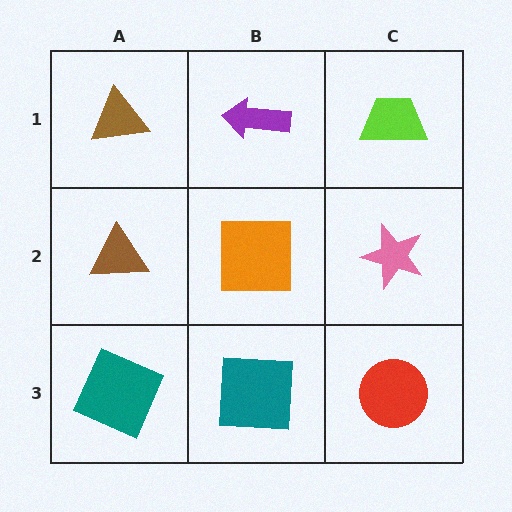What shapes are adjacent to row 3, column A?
A brown triangle (row 2, column A), a teal square (row 3, column B).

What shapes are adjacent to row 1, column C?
A pink star (row 2, column C), a purple arrow (row 1, column B).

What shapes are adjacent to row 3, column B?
An orange square (row 2, column B), a teal square (row 3, column A), a red circle (row 3, column C).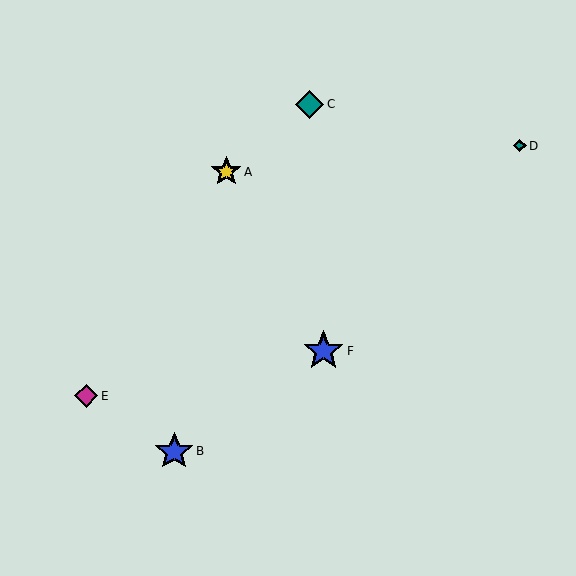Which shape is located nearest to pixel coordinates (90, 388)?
The magenta diamond (labeled E) at (86, 396) is nearest to that location.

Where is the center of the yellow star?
The center of the yellow star is at (226, 172).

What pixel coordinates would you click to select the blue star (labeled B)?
Click at (174, 451) to select the blue star B.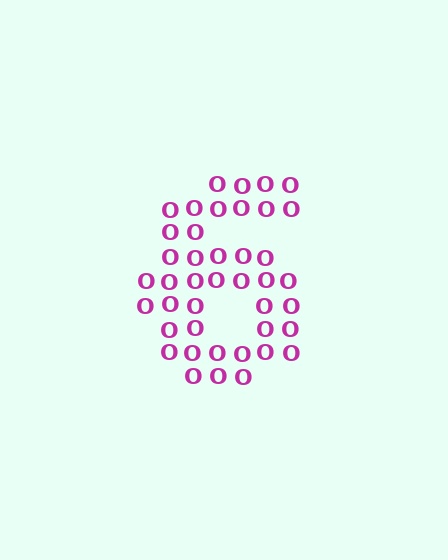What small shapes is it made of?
It is made of small letter O's.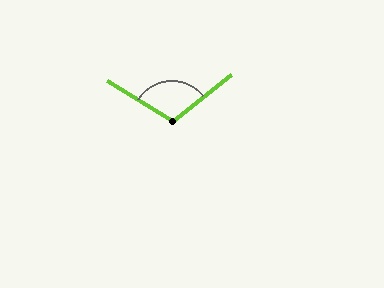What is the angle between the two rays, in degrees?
Approximately 110 degrees.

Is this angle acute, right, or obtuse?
It is obtuse.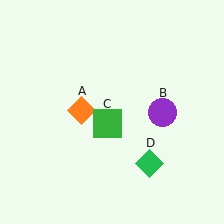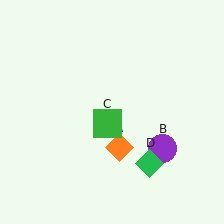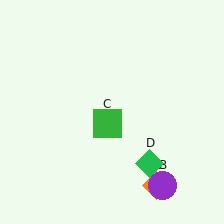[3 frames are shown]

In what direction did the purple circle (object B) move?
The purple circle (object B) moved down.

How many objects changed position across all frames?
2 objects changed position: orange diamond (object A), purple circle (object B).